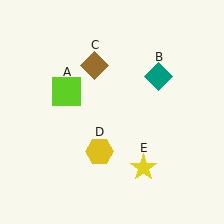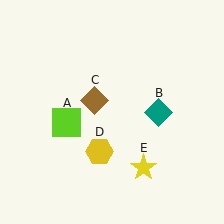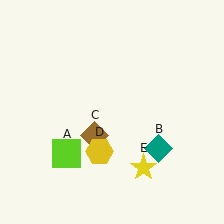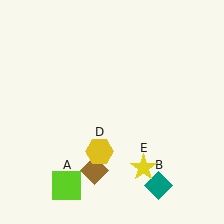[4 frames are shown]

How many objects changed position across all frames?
3 objects changed position: lime square (object A), teal diamond (object B), brown diamond (object C).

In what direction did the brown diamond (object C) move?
The brown diamond (object C) moved down.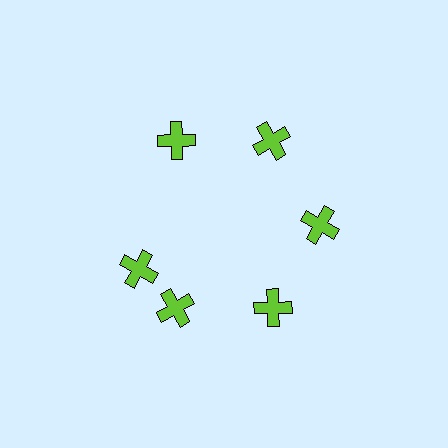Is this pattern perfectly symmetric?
No. The 6 lime crosses are arranged in a ring, but one element near the 9 o'clock position is rotated out of alignment along the ring, breaking the 6-fold rotational symmetry.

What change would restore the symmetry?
The symmetry would be restored by rotating it back into even spacing with its neighbors so that all 6 crosses sit at equal angles and equal distance from the center.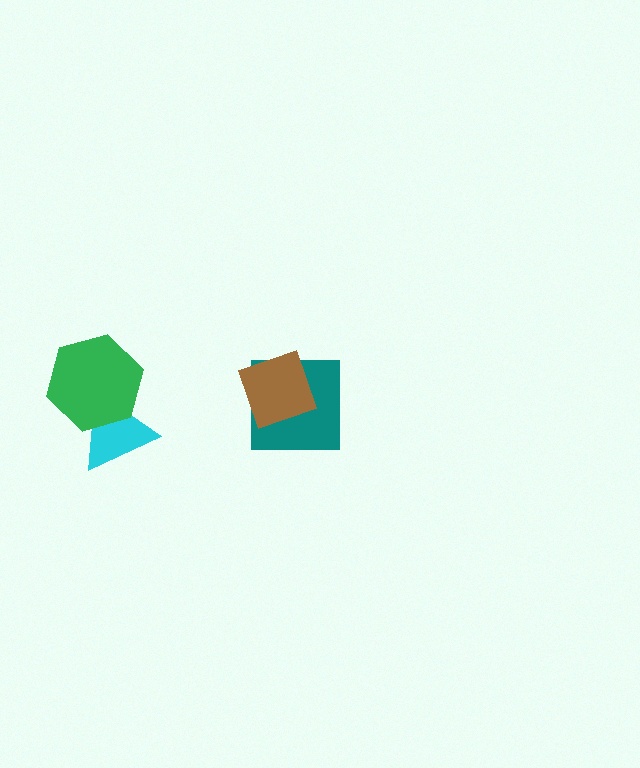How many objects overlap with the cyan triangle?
1 object overlaps with the cyan triangle.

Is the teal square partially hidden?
Yes, it is partially covered by another shape.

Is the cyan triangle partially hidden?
Yes, it is partially covered by another shape.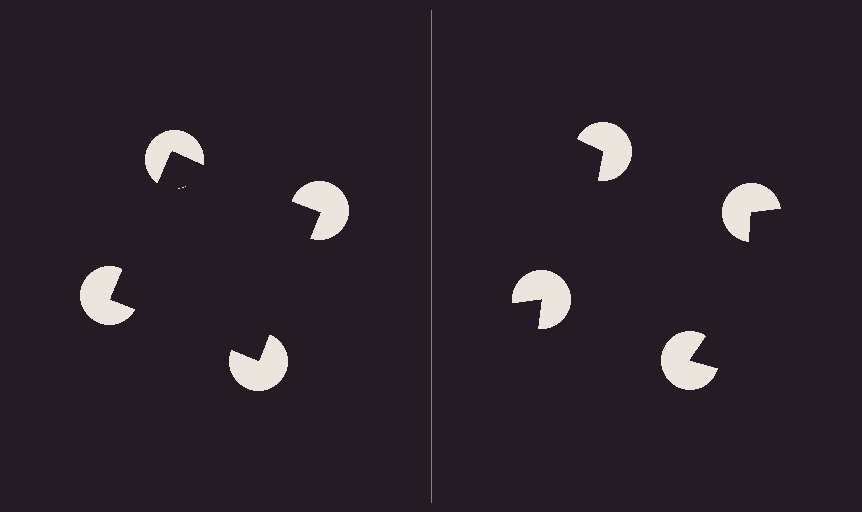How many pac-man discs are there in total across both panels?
8 — 4 on each side.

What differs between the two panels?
The pac-man discs are positioned identically on both sides; only the wedge orientations differ. On the left they align to a square; on the right they are misaligned.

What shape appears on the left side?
An illusory square.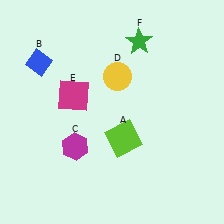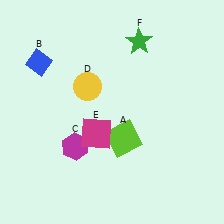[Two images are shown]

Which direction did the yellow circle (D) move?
The yellow circle (D) moved left.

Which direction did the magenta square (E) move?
The magenta square (E) moved down.